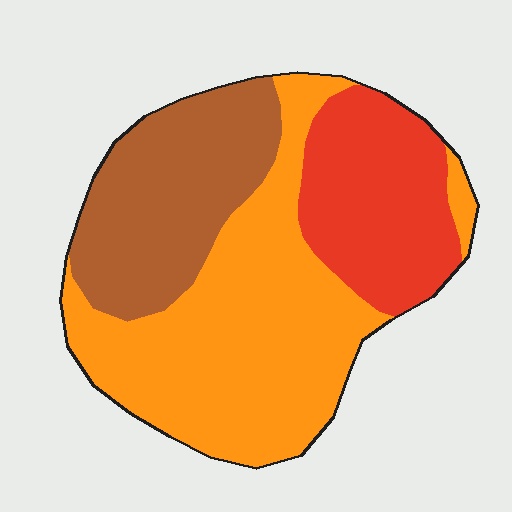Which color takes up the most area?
Orange, at roughly 50%.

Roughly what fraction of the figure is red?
Red covers 24% of the figure.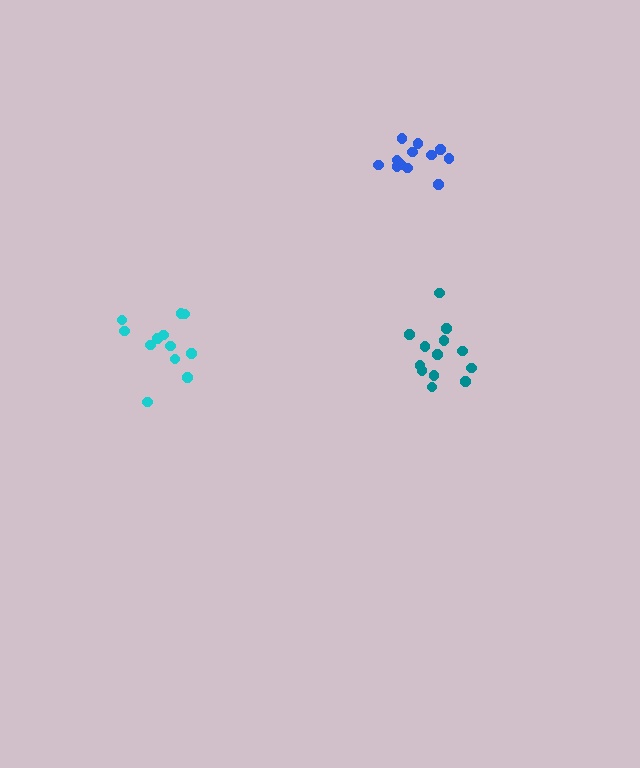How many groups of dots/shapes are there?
There are 3 groups.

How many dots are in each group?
Group 1: 12 dots, Group 2: 13 dots, Group 3: 12 dots (37 total).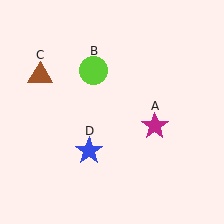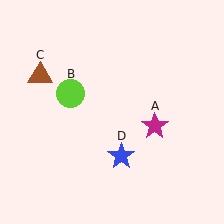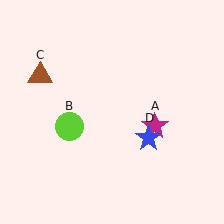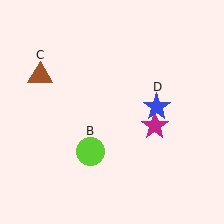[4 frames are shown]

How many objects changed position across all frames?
2 objects changed position: lime circle (object B), blue star (object D).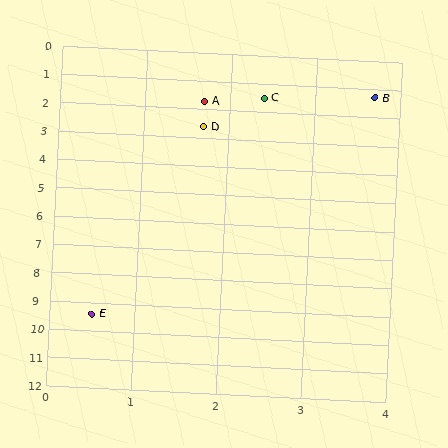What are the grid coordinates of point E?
Point E is at approximately (0.5, 9.4).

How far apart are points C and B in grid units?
Points C and B are about 1.3 grid units apart.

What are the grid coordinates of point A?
Point A is at approximately (1.7, 1.7).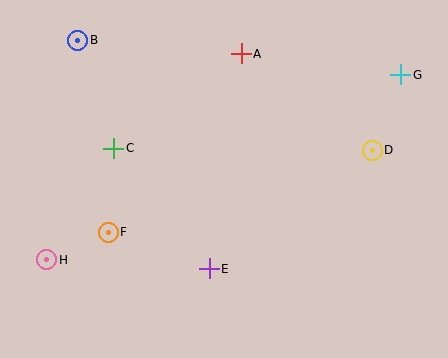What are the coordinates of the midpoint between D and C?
The midpoint between D and C is at (243, 149).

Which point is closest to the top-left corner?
Point B is closest to the top-left corner.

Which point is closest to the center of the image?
Point E at (209, 269) is closest to the center.